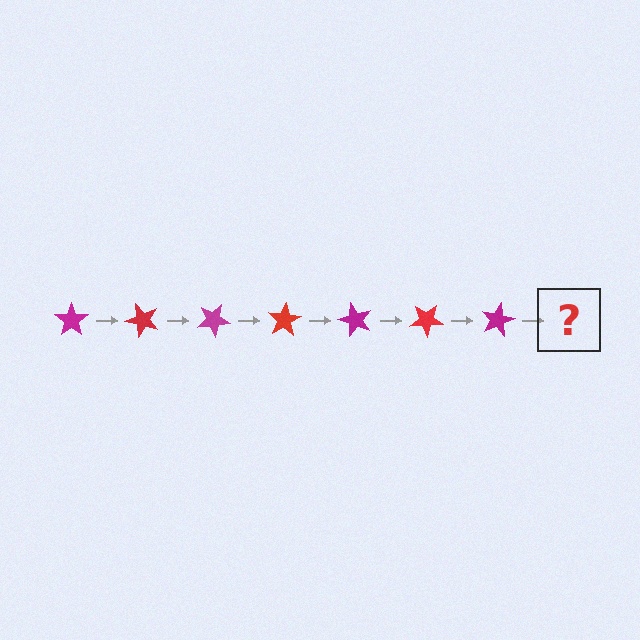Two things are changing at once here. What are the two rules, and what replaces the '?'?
The two rules are that it rotates 50 degrees each step and the color cycles through magenta and red. The '?' should be a red star, rotated 350 degrees from the start.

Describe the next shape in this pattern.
It should be a red star, rotated 350 degrees from the start.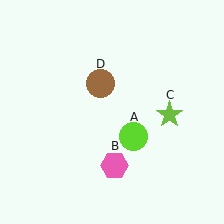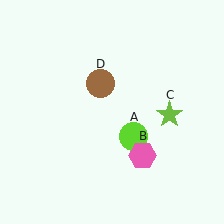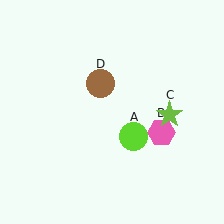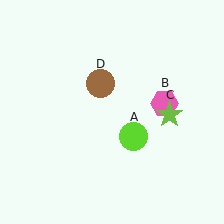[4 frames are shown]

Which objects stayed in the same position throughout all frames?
Lime circle (object A) and lime star (object C) and brown circle (object D) remained stationary.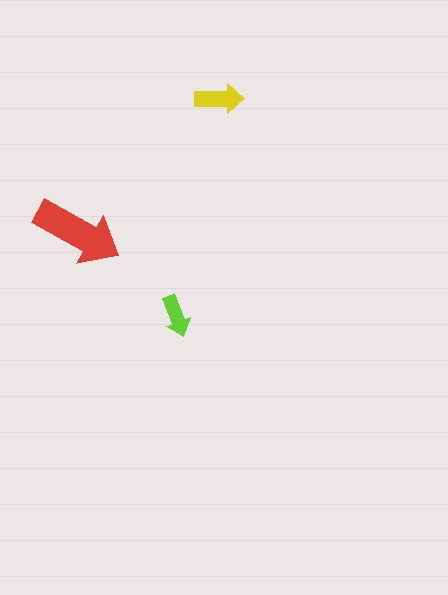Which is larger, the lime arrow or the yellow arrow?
The yellow one.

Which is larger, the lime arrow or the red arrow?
The red one.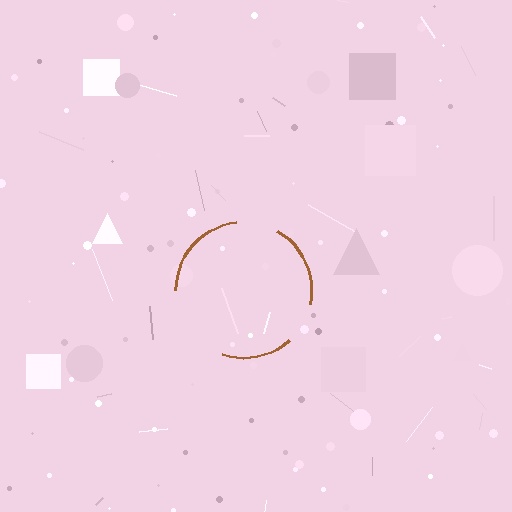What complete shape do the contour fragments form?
The contour fragments form a circle.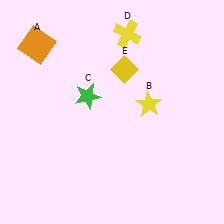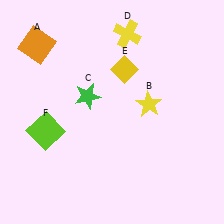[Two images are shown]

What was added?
A lime square (F) was added in Image 2.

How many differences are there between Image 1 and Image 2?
There is 1 difference between the two images.